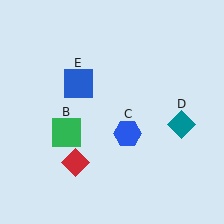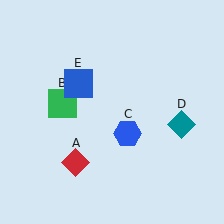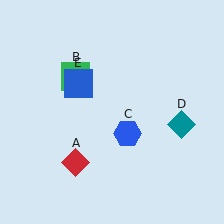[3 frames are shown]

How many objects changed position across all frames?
1 object changed position: green square (object B).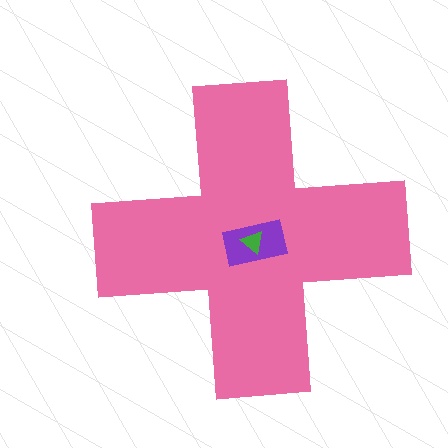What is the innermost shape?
The green triangle.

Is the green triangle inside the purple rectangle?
Yes.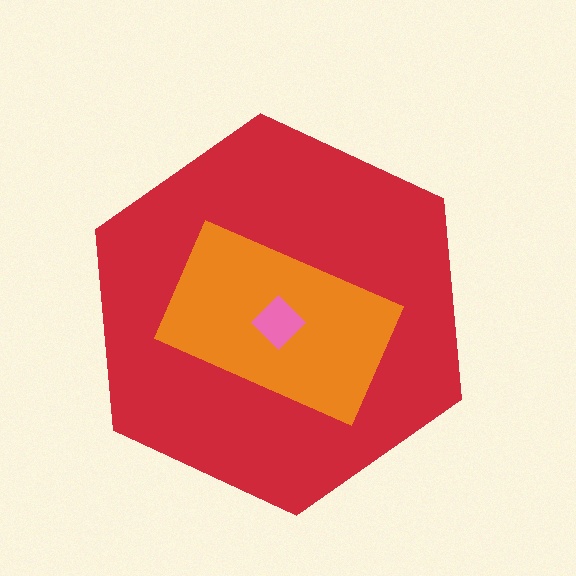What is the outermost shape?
The red hexagon.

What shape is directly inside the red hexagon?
The orange rectangle.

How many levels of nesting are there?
3.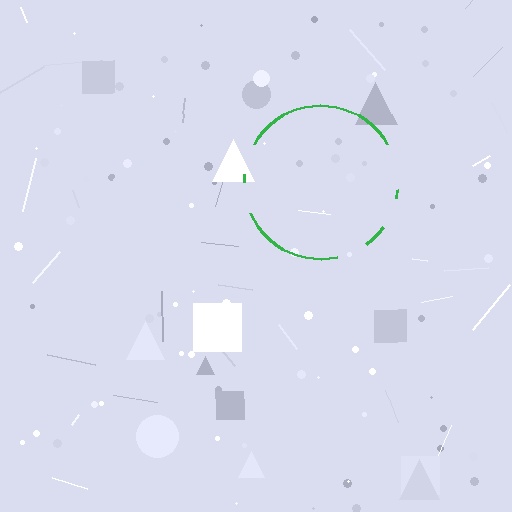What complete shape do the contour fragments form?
The contour fragments form a circle.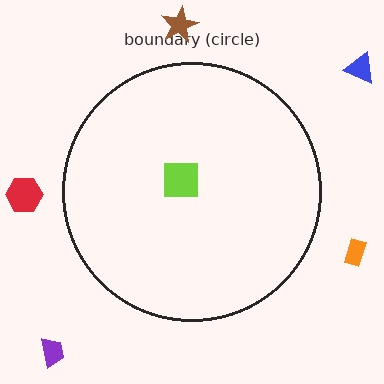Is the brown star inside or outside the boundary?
Outside.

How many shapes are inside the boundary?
1 inside, 5 outside.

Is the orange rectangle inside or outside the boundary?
Outside.